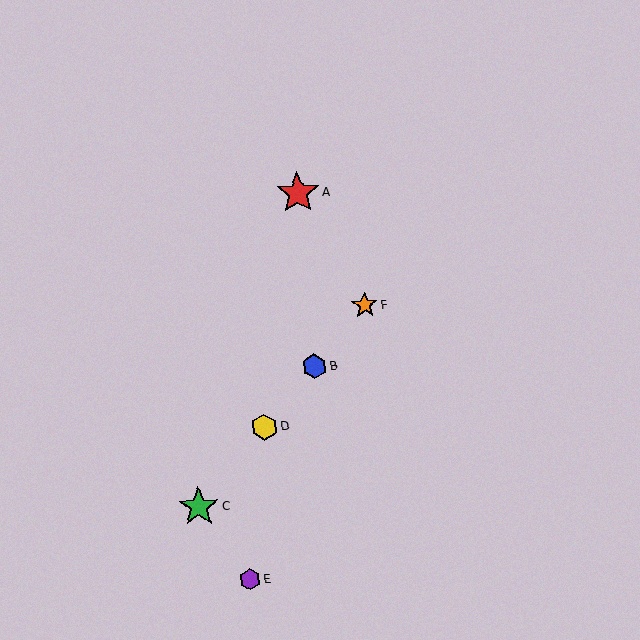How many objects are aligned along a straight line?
4 objects (B, C, D, F) are aligned along a straight line.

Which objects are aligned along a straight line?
Objects B, C, D, F are aligned along a straight line.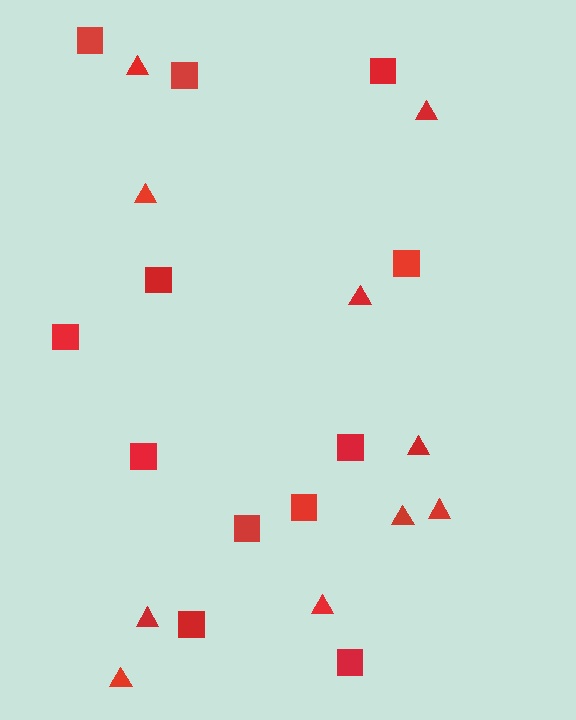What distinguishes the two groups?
There are 2 groups: one group of triangles (10) and one group of squares (12).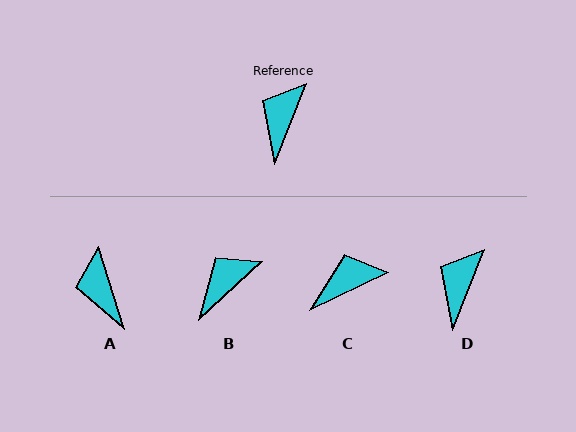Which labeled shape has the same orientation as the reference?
D.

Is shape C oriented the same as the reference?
No, it is off by about 43 degrees.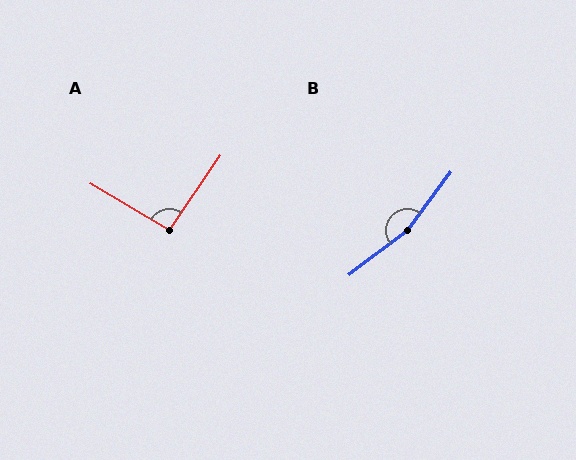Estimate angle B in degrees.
Approximately 164 degrees.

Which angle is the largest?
B, at approximately 164 degrees.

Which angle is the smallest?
A, at approximately 93 degrees.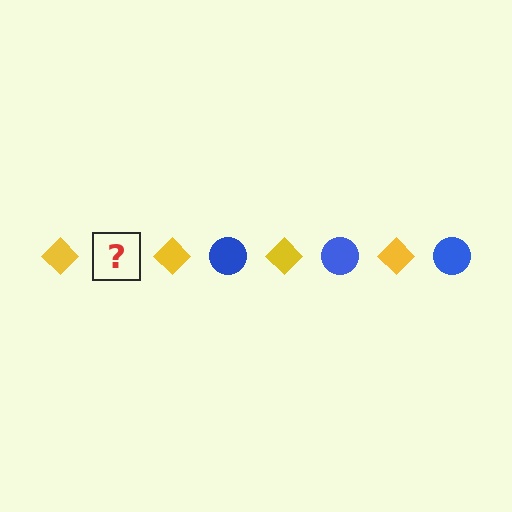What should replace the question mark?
The question mark should be replaced with a blue circle.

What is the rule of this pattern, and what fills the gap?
The rule is that the pattern alternates between yellow diamond and blue circle. The gap should be filled with a blue circle.